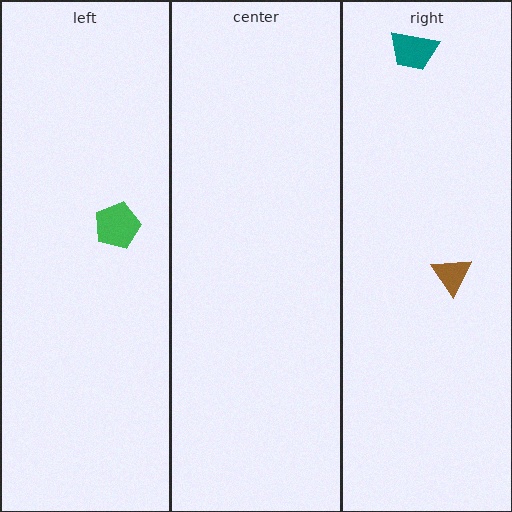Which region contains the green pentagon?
The left region.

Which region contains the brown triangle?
The right region.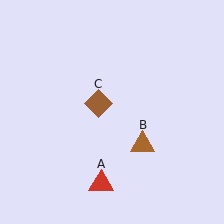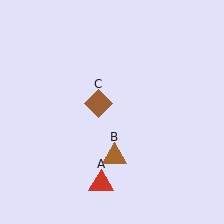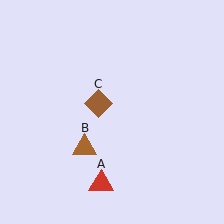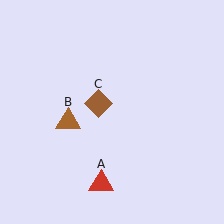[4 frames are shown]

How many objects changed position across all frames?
1 object changed position: brown triangle (object B).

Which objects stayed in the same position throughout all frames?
Red triangle (object A) and brown diamond (object C) remained stationary.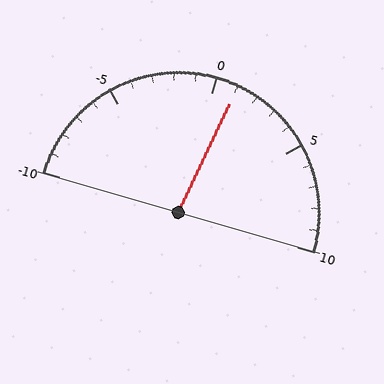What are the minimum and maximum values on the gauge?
The gauge ranges from -10 to 10.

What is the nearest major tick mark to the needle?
The nearest major tick mark is 0.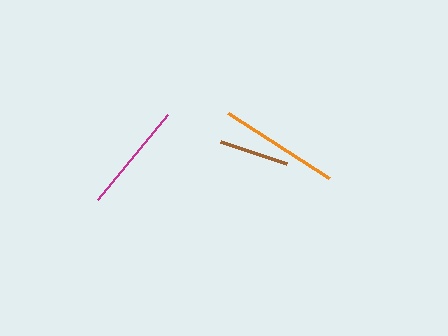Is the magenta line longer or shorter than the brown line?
The magenta line is longer than the brown line.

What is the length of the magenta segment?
The magenta segment is approximately 110 pixels long.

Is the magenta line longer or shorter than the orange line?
The orange line is longer than the magenta line.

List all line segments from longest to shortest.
From longest to shortest: orange, magenta, brown.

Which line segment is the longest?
The orange line is the longest at approximately 121 pixels.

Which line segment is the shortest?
The brown line is the shortest at approximately 70 pixels.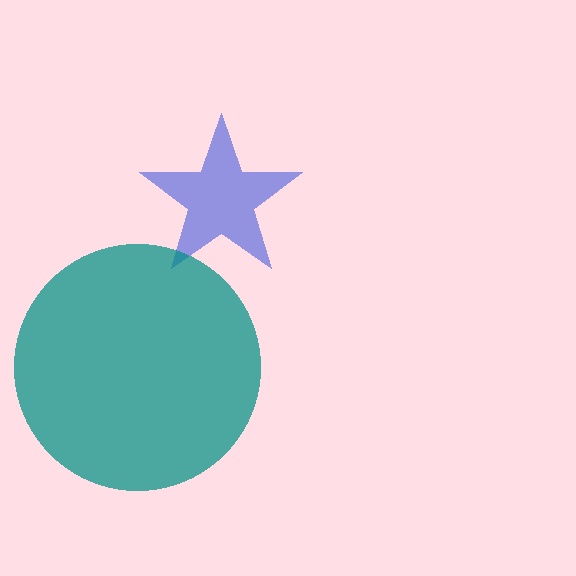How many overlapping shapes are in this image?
There are 2 overlapping shapes in the image.